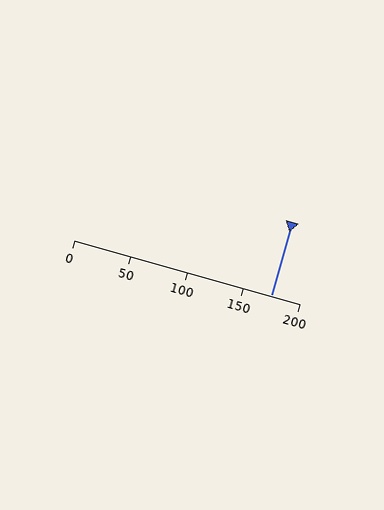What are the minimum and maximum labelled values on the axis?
The axis runs from 0 to 200.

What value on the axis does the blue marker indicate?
The marker indicates approximately 175.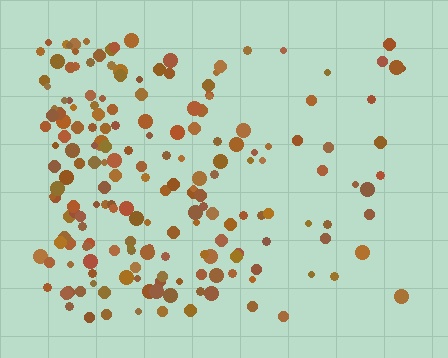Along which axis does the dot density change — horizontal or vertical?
Horizontal.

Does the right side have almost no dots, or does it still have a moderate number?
Still a moderate number, just noticeably fewer than the left.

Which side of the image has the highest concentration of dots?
The left.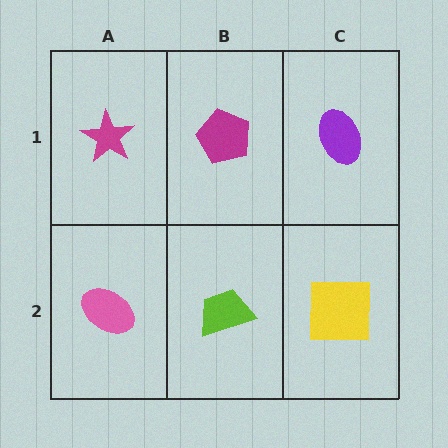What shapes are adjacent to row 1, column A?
A pink ellipse (row 2, column A), a magenta pentagon (row 1, column B).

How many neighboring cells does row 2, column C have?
2.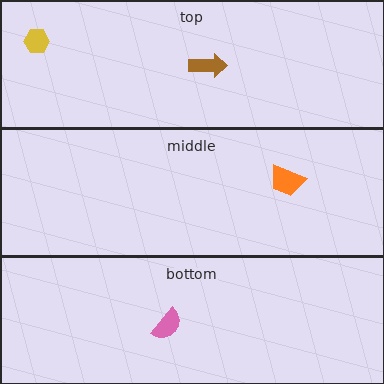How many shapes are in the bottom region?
1.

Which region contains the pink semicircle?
The bottom region.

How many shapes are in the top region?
2.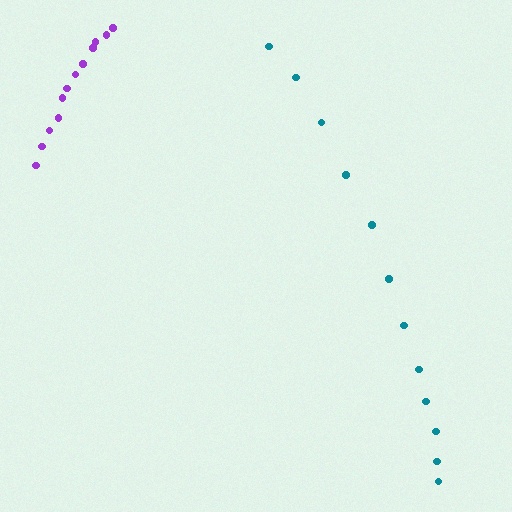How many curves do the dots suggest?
There are 2 distinct paths.